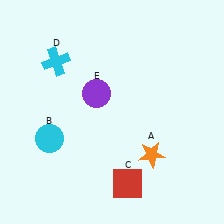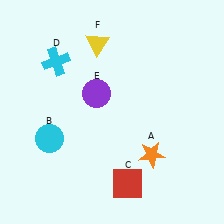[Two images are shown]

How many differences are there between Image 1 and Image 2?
There is 1 difference between the two images.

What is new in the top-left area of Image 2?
A yellow triangle (F) was added in the top-left area of Image 2.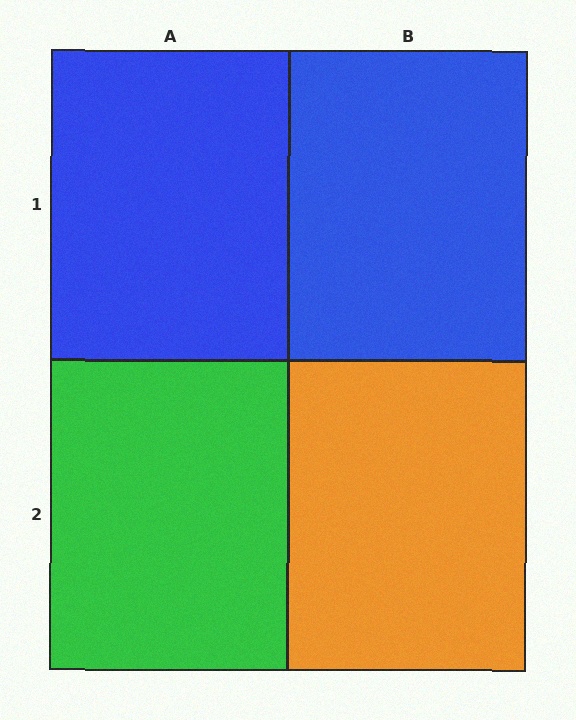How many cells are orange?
1 cell is orange.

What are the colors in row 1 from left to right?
Blue, blue.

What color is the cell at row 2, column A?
Green.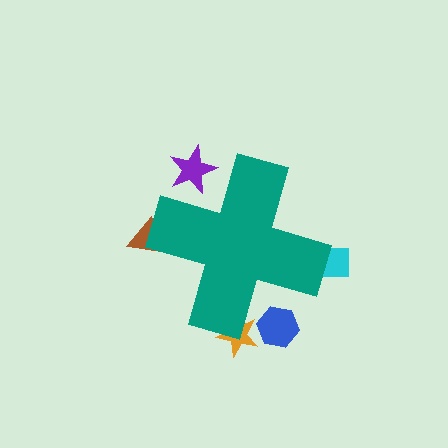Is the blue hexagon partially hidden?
Yes, the blue hexagon is partially hidden behind the teal cross.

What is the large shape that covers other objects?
A teal cross.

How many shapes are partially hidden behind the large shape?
5 shapes are partially hidden.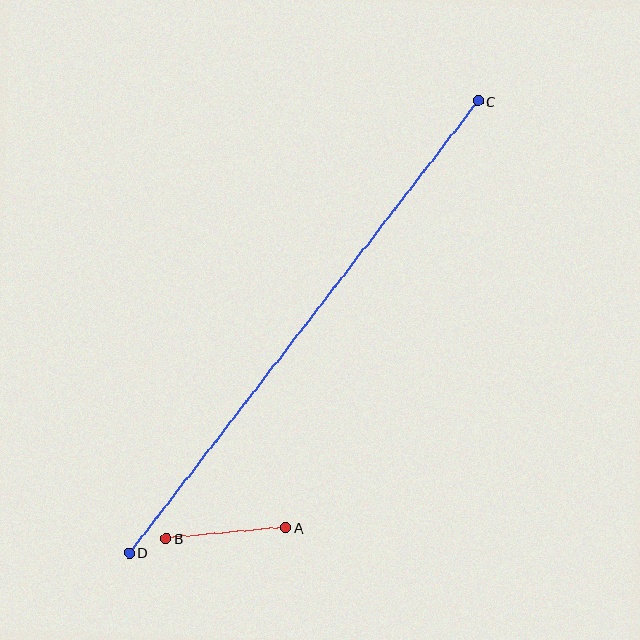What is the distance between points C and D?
The distance is approximately 571 pixels.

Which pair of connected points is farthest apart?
Points C and D are farthest apart.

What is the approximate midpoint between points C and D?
The midpoint is at approximately (303, 327) pixels.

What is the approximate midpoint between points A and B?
The midpoint is at approximately (226, 533) pixels.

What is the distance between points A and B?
The distance is approximately 120 pixels.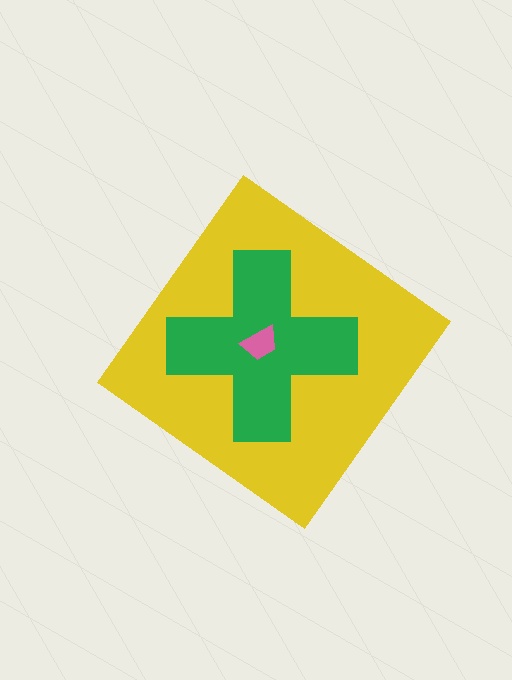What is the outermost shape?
The yellow diamond.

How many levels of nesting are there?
3.